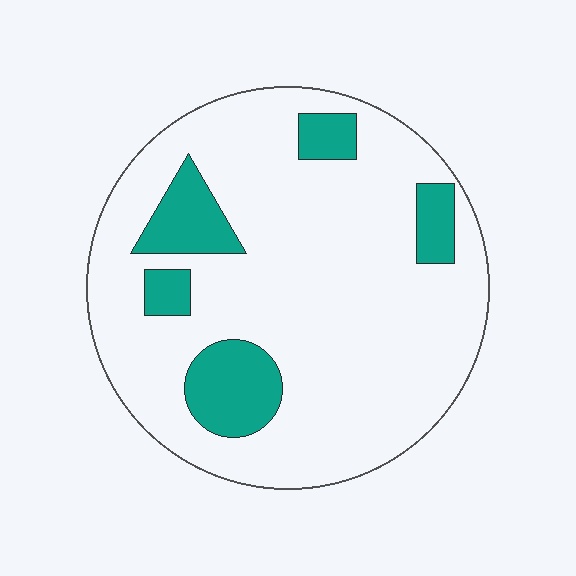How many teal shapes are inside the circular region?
5.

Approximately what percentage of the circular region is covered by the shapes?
Approximately 15%.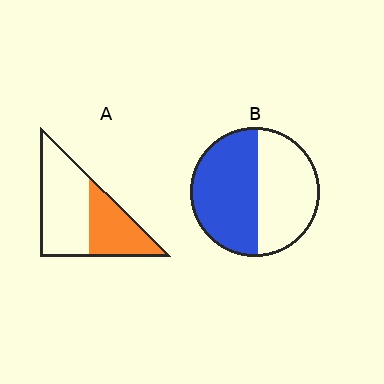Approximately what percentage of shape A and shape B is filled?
A is approximately 40% and B is approximately 55%.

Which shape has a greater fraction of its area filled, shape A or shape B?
Shape B.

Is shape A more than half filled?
No.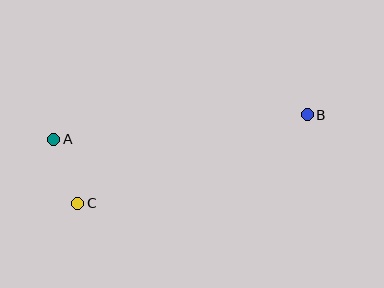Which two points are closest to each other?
Points A and C are closest to each other.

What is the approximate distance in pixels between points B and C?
The distance between B and C is approximately 246 pixels.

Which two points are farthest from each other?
Points A and B are farthest from each other.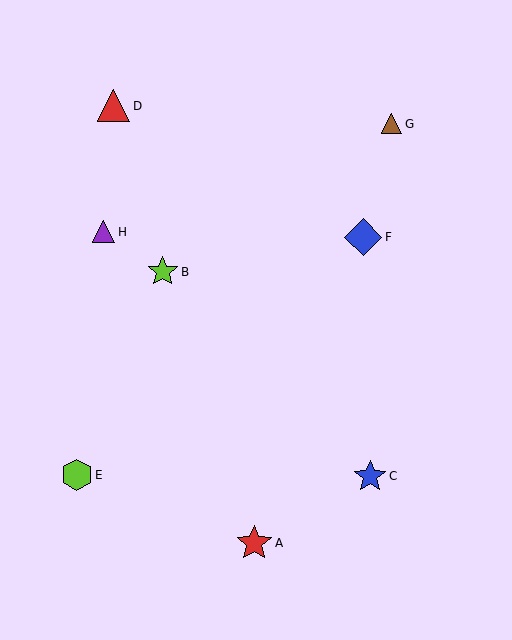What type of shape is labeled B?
Shape B is a lime star.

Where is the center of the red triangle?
The center of the red triangle is at (113, 106).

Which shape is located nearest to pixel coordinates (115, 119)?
The red triangle (labeled D) at (113, 106) is nearest to that location.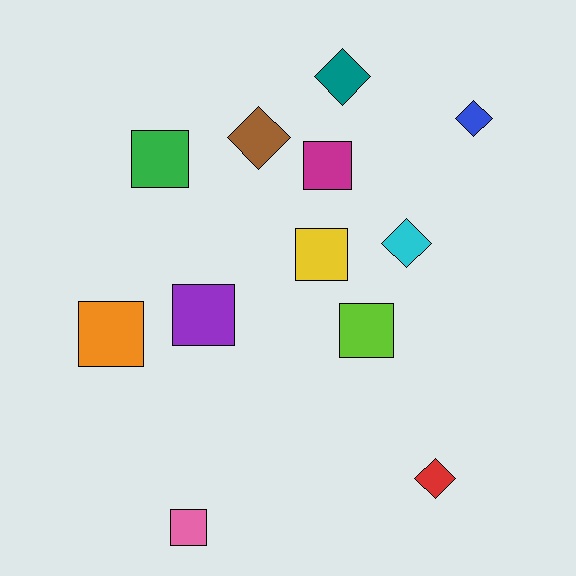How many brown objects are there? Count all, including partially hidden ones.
There is 1 brown object.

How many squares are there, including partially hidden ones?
There are 7 squares.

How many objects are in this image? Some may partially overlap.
There are 12 objects.